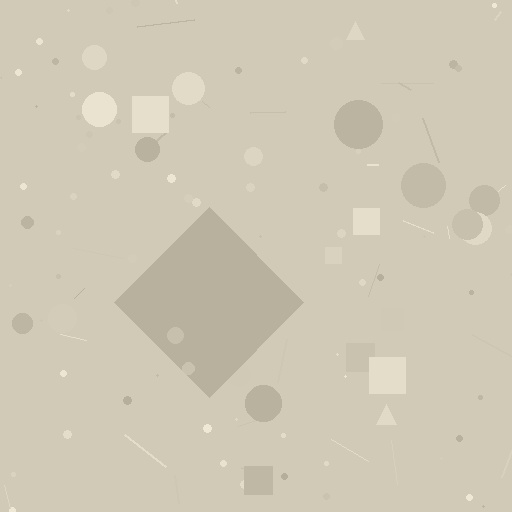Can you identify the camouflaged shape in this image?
The camouflaged shape is a diamond.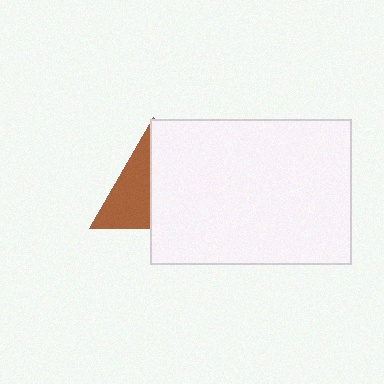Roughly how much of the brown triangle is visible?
A small part of it is visible (roughly 44%).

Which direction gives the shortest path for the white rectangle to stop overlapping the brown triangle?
Moving right gives the shortest separation.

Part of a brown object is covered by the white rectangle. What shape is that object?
It is a triangle.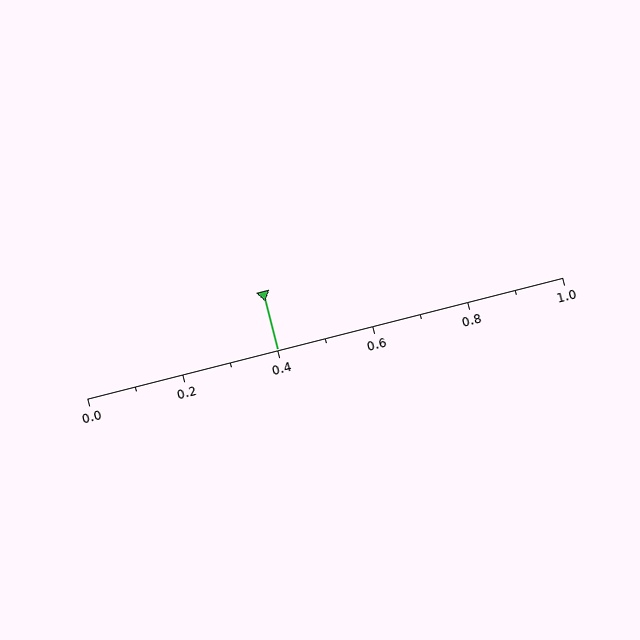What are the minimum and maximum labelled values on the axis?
The axis runs from 0.0 to 1.0.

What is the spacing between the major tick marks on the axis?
The major ticks are spaced 0.2 apart.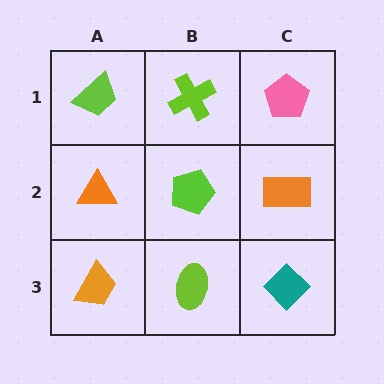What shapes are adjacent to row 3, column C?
An orange rectangle (row 2, column C), a lime ellipse (row 3, column B).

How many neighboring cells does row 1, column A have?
2.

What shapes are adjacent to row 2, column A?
A lime trapezoid (row 1, column A), an orange trapezoid (row 3, column A), a lime pentagon (row 2, column B).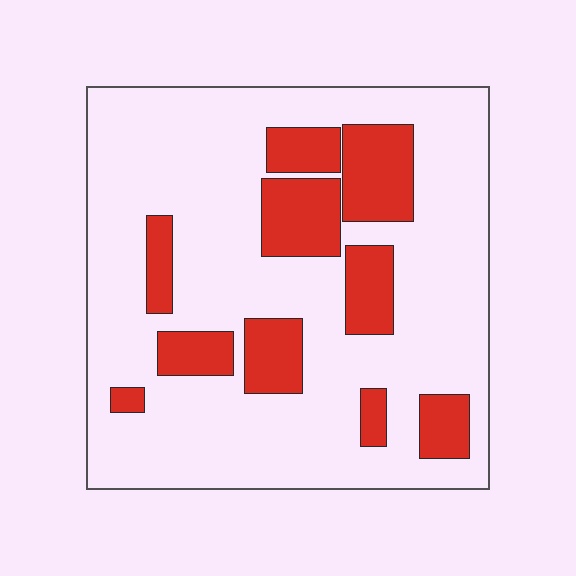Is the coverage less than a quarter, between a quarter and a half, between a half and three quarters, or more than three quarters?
Less than a quarter.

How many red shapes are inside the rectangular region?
10.